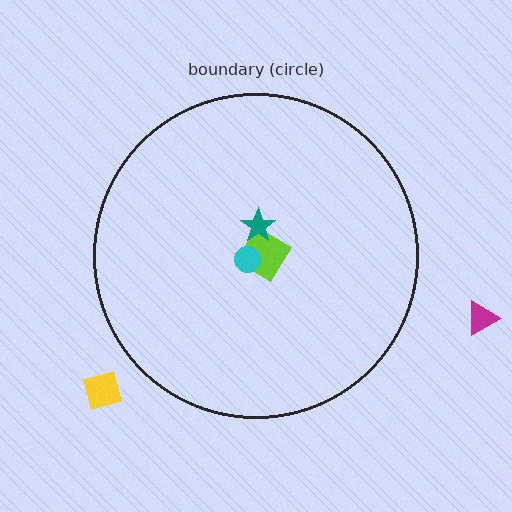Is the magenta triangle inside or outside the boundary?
Outside.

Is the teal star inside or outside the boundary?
Inside.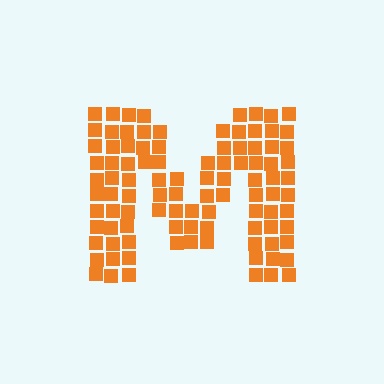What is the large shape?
The large shape is the letter M.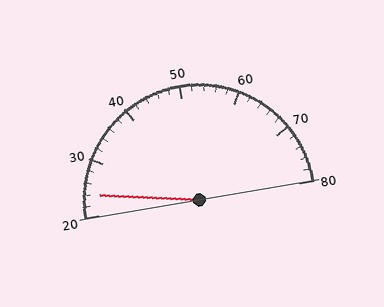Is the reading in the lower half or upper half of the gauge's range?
The reading is in the lower half of the range (20 to 80).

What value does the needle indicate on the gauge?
The needle indicates approximately 24.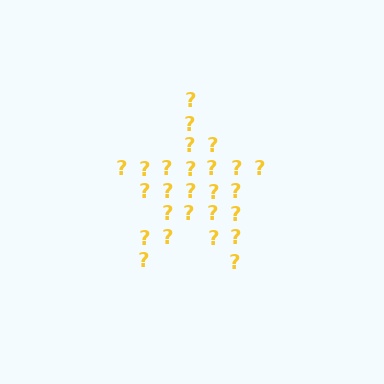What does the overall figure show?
The overall figure shows a star.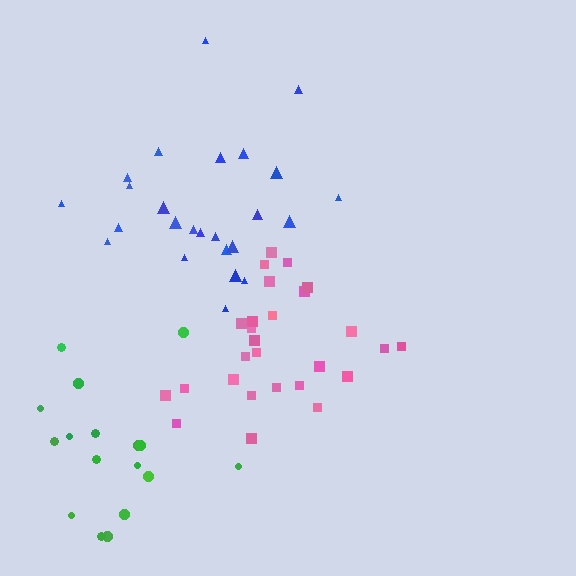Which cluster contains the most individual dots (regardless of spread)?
Pink (27).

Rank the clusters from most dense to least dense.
pink, blue, green.